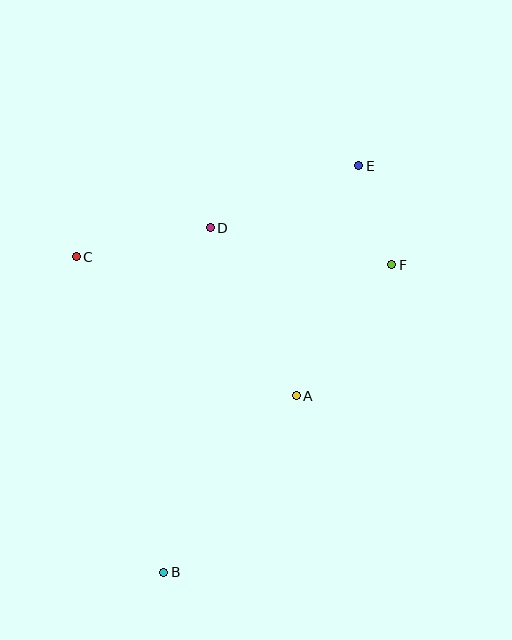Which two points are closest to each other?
Points E and F are closest to each other.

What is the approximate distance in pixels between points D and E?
The distance between D and E is approximately 161 pixels.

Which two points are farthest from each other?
Points B and E are farthest from each other.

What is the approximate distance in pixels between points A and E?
The distance between A and E is approximately 239 pixels.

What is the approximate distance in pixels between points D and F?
The distance between D and F is approximately 185 pixels.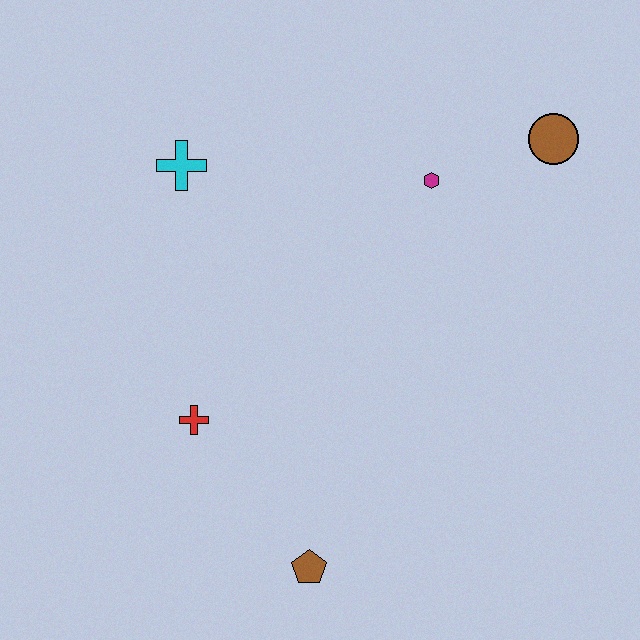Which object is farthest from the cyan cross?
The brown pentagon is farthest from the cyan cross.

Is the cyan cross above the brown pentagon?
Yes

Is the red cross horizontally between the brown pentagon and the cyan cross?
Yes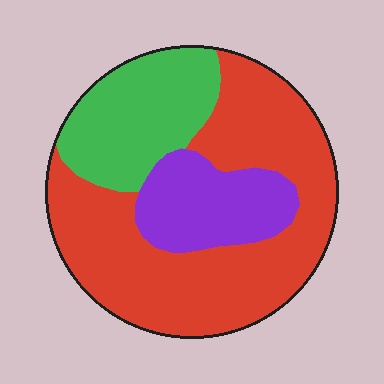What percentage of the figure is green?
Green covers 24% of the figure.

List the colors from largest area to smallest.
From largest to smallest: red, green, purple.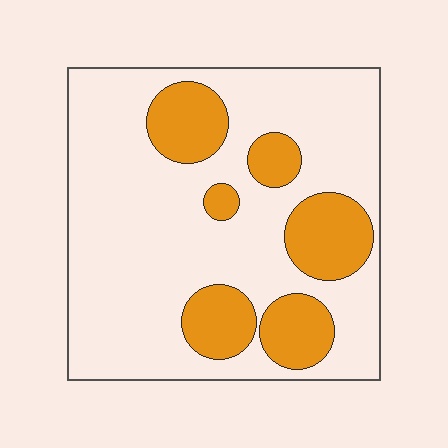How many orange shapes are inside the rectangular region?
6.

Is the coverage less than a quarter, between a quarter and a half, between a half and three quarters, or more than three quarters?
Less than a quarter.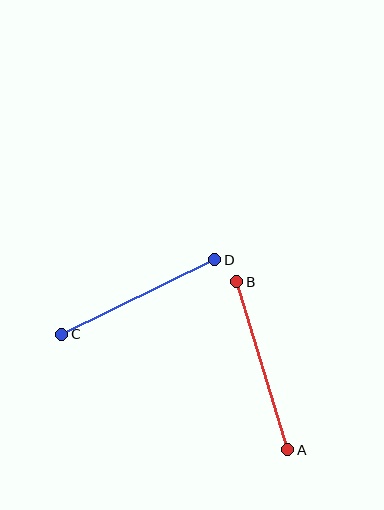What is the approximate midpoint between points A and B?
The midpoint is at approximately (262, 366) pixels.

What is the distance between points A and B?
The distance is approximately 176 pixels.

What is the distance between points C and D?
The distance is approximately 170 pixels.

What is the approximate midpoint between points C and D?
The midpoint is at approximately (138, 297) pixels.